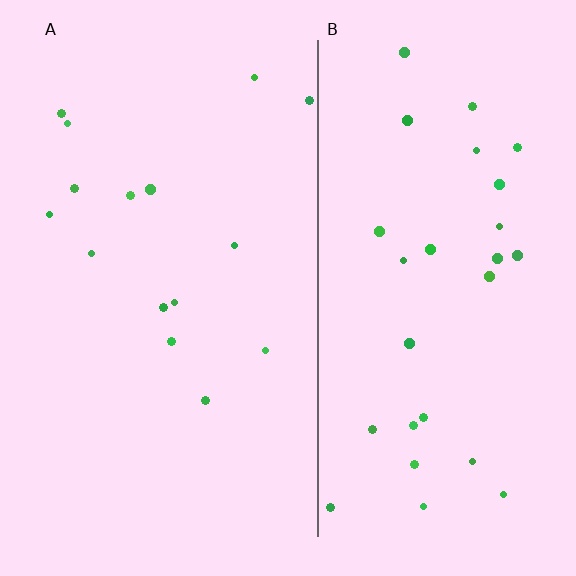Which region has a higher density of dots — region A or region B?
B (the right).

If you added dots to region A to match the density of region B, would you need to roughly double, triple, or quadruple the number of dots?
Approximately double.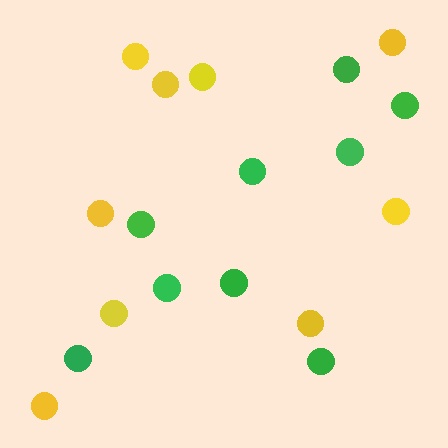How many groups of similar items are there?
There are 2 groups: one group of green circles (9) and one group of yellow circles (9).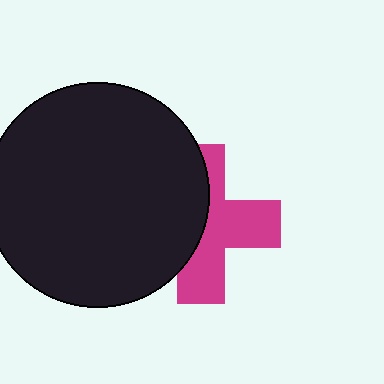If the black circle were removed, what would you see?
You would see the complete magenta cross.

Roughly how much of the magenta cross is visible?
About half of it is visible (roughly 55%).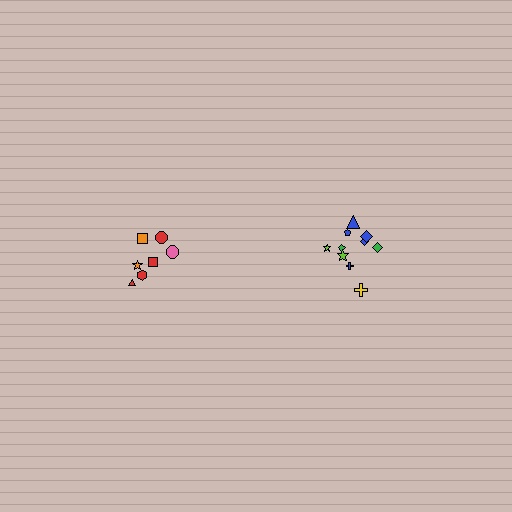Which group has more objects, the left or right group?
The right group.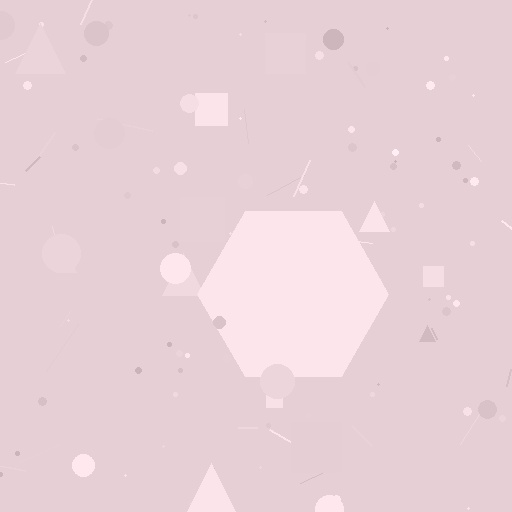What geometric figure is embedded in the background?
A hexagon is embedded in the background.